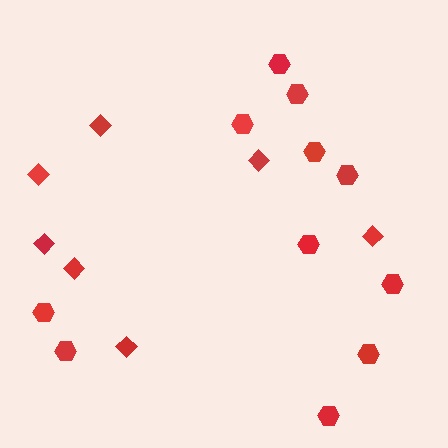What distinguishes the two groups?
There are 2 groups: one group of diamonds (7) and one group of hexagons (11).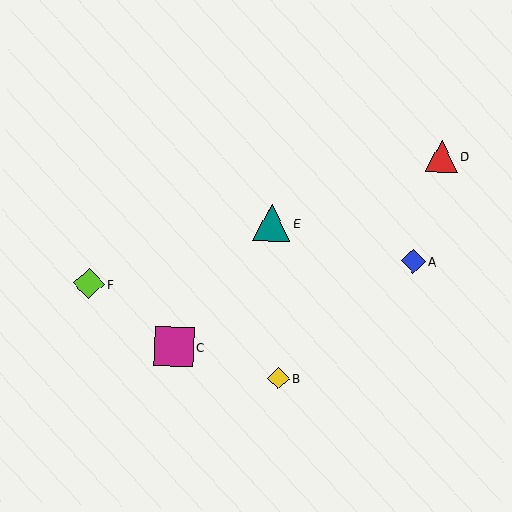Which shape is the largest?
The magenta square (labeled C) is the largest.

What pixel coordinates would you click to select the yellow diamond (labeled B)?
Click at (278, 378) to select the yellow diamond B.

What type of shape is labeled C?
Shape C is a magenta square.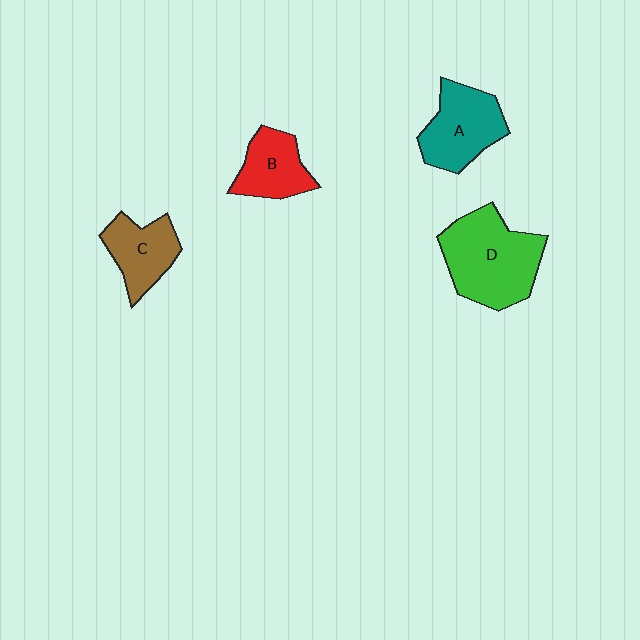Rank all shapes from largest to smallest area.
From largest to smallest: D (green), A (teal), C (brown), B (red).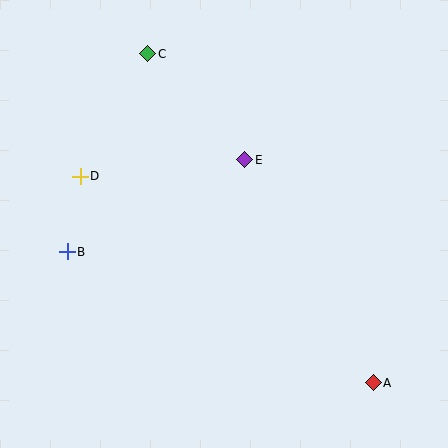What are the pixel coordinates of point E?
Point E is at (245, 160).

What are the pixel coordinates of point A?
Point A is at (373, 383).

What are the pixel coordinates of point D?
Point D is at (80, 176).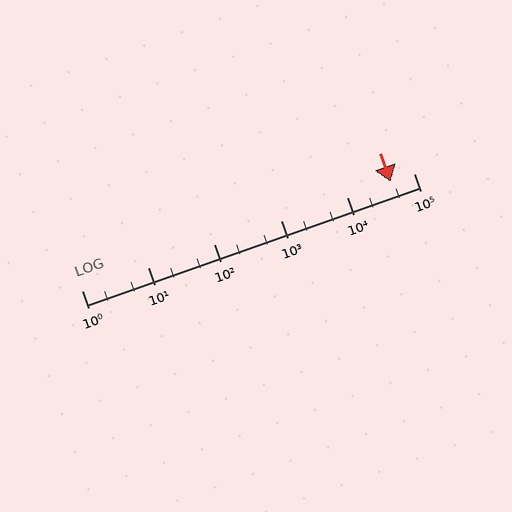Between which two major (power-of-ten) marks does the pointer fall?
The pointer is between 10000 and 100000.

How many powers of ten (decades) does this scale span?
The scale spans 5 decades, from 1 to 100000.